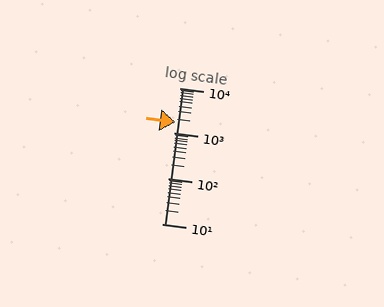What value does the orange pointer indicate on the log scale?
The pointer indicates approximately 1800.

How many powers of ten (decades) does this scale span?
The scale spans 3 decades, from 10 to 10000.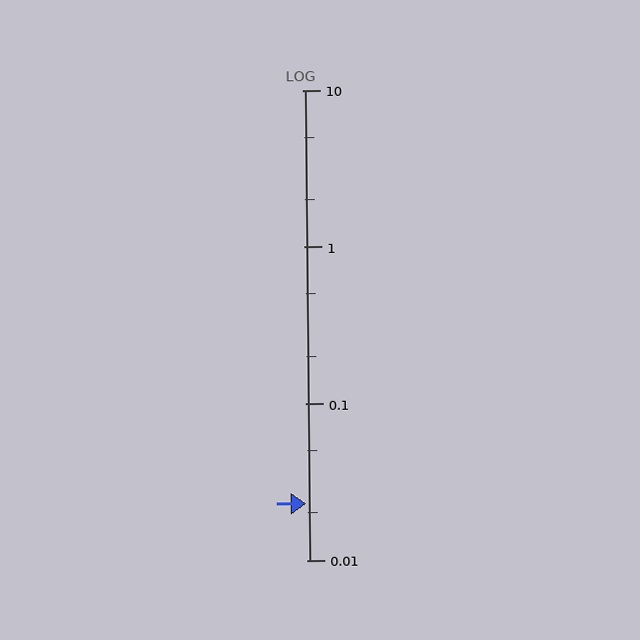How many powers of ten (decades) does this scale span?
The scale spans 3 decades, from 0.01 to 10.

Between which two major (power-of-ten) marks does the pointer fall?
The pointer is between 0.01 and 0.1.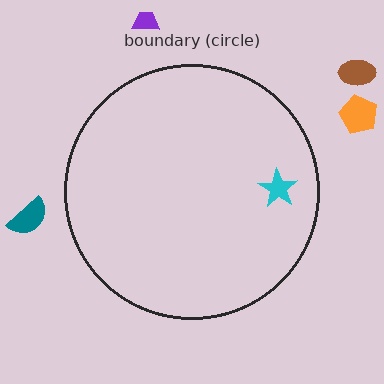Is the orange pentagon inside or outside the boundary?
Outside.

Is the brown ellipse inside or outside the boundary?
Outside.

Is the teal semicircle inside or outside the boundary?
Outside.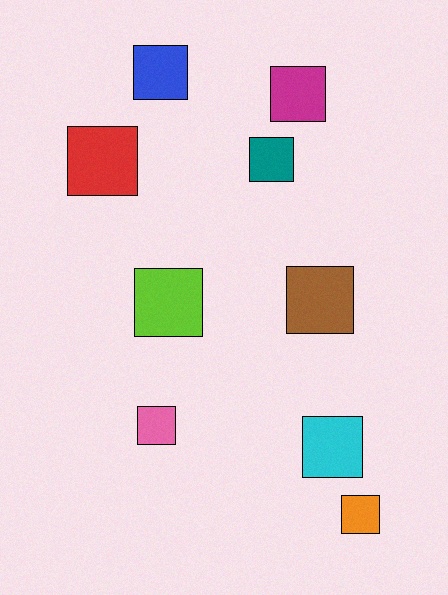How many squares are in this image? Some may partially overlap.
There are 9 squares.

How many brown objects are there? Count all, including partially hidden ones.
There is 1 brown object.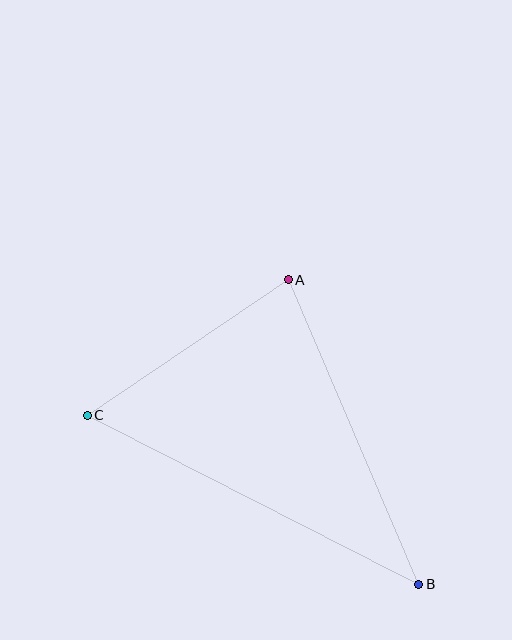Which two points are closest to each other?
Points A and C are closest to each other.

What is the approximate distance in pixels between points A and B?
The distance between A and B is approximately 331 pixels.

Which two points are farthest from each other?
Points B and C are farthest from each other.